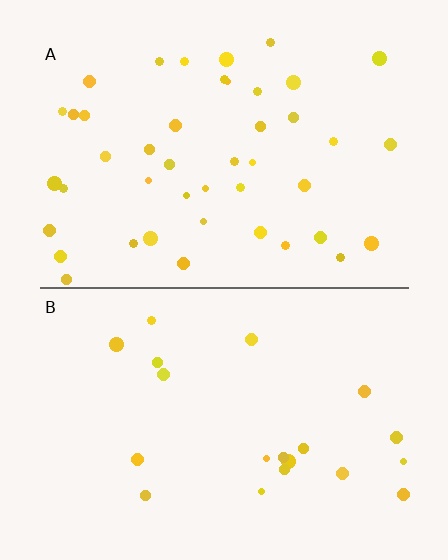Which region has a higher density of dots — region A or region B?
A (the top).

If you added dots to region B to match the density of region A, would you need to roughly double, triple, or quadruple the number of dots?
Approximately double.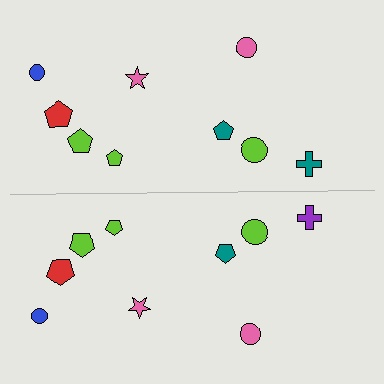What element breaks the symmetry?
The purple cross on the bottom side breaks the symmetry — its mirror counterpart is teal.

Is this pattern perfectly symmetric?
No, the pattern is not perfectly symmetric. The purple cross on the bottom side breaks the symmetry — its mirror counterpart is teal.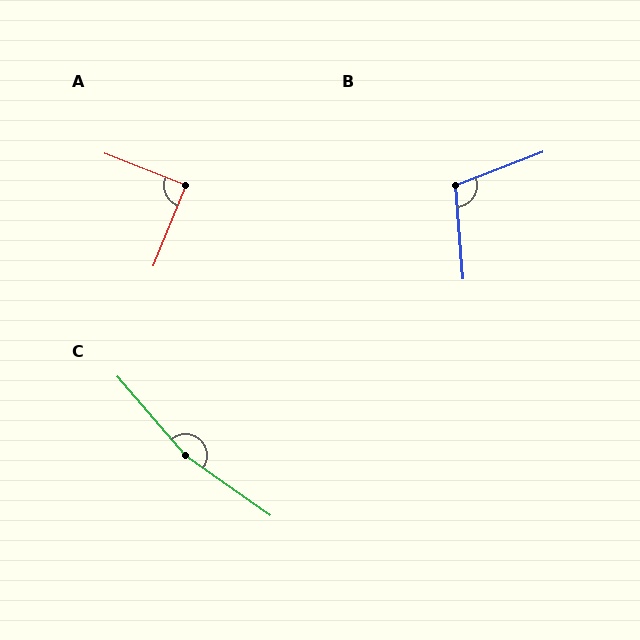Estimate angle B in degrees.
Approximately 106 degrees.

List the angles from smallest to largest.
A (90°), B (106°), C (166°).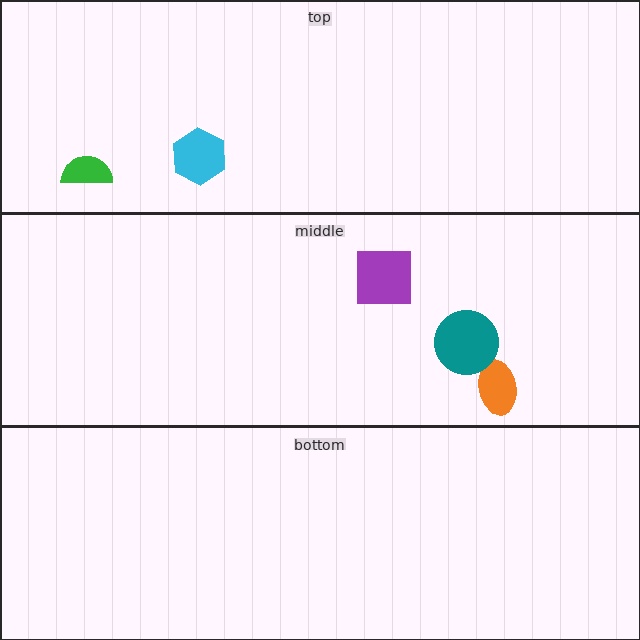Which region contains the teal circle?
The middle region.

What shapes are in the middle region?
The purple square, the orange ellipse, the teal circle.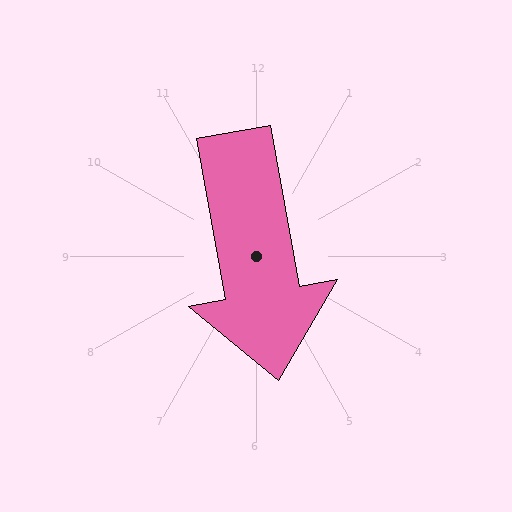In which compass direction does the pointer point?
South.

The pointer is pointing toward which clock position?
Roughly 6 o'clock.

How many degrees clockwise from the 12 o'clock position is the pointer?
Approximately 170 degrees.